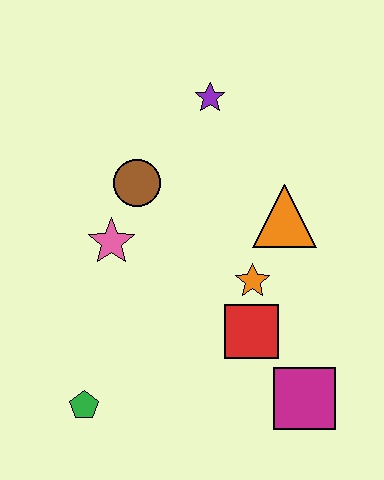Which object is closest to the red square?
The orange star is closest to the red square.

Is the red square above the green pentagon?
Yes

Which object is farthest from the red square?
The purple star is farthest from the red square.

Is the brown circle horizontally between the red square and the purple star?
No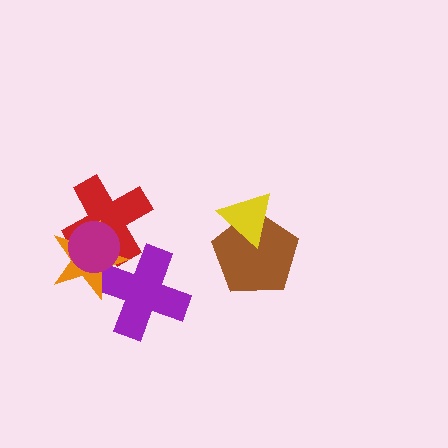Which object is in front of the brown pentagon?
The yellow triangle is in front of the brown pentagon.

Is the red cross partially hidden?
Yes, it is partially covered by another shape.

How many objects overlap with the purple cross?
2 objects overlap with the purple cross.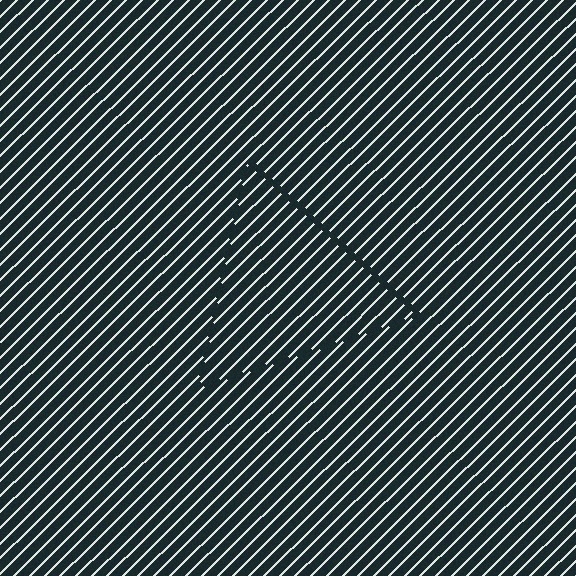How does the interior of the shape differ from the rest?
The interior of the shape contains the same grating, shifted by half a period — the contour is defined by the phase discontinuity where line-ends from the inner and outer gratings abut.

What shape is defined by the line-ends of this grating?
An illusory triangle. The interior of the shape contains the same grating, shifted by half a period — the contour is defined by the phase discontinuity where line-ends from the inner and outer gratings abut.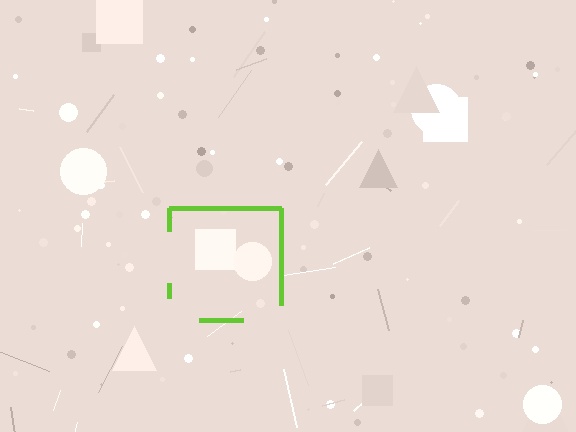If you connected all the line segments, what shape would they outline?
They would outline a square.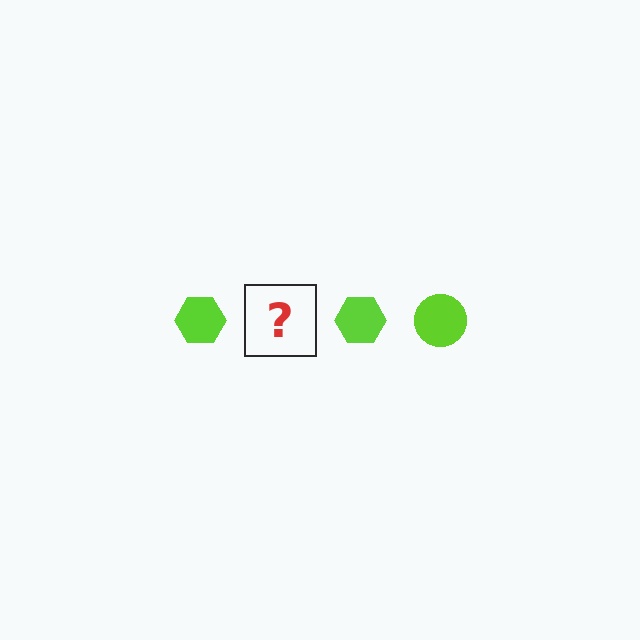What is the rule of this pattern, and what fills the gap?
The rule is that the pattern cycles through hexagon, circle shapes in lime. The gap should be filled with a lime circle.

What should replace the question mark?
The question mark should be replaced with a lime circle.